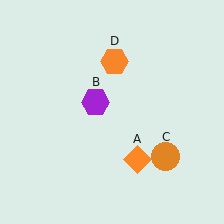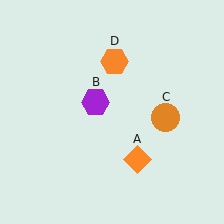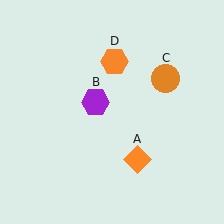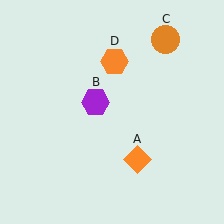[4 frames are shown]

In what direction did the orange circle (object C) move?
The orange circle (object C) moved up.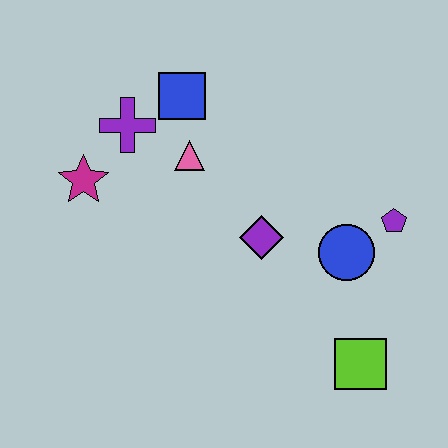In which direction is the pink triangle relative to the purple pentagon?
The pink triangle is to the left of the purple pentagon.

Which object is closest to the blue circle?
The purple pentagon is closest to the blue circle.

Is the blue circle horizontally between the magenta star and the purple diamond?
No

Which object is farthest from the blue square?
The lime square is farthest from the blue square.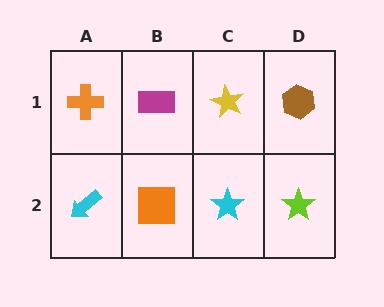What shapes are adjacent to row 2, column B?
A magenta rectangle (row 1, column B), a cyan arrow (row 2, column A), a cyan star (row 2, column C).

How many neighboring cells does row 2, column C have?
3.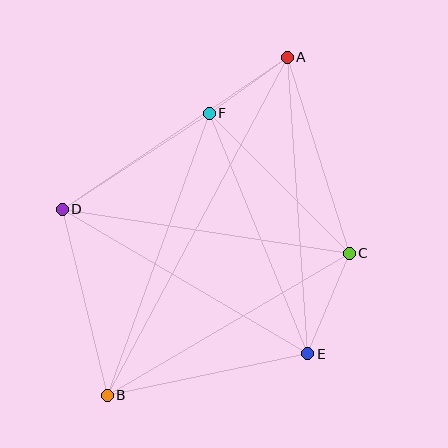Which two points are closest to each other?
Points A and F are closest to each other.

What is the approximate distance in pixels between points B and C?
The distance between B and C is approximately 281 pixels.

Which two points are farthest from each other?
Points A and B are farthest from each other.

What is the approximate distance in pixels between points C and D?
The distance between C and D is approximately 290 pixels.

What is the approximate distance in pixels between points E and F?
The distance between E and F is approximately 260 pixels.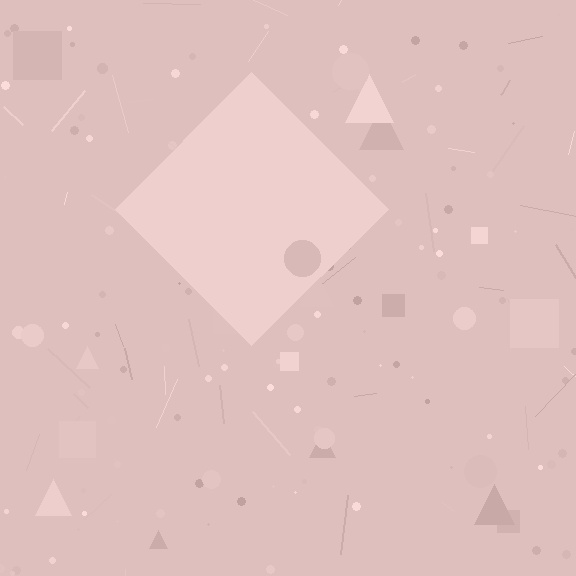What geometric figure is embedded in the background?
A diamond is embedded in the background.